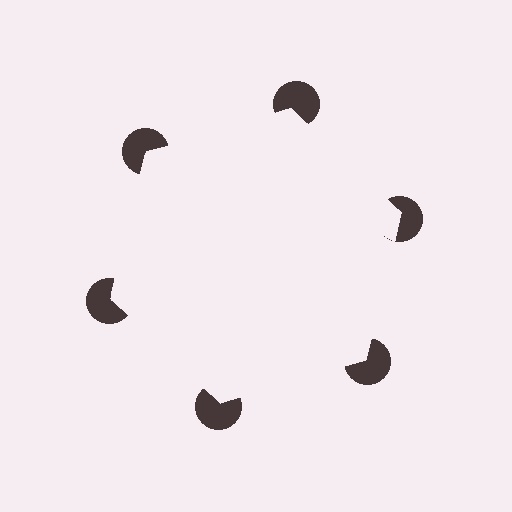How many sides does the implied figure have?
6 sides.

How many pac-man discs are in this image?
There are 6 — one at each vertex of the illusory hexagon.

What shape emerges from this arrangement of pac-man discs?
An illusory hexagon — its edges are inferred from the aligned wedge cuts in the pac-man discs, not physically drawn.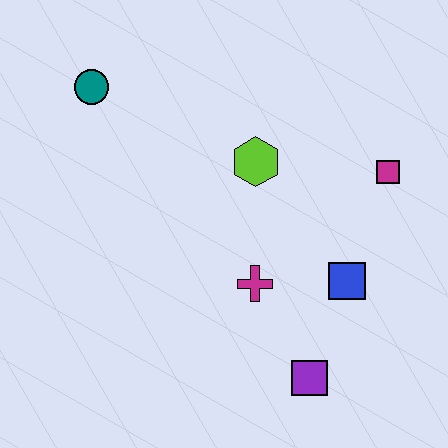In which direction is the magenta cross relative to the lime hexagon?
The magenta cross is below the lime hexagon.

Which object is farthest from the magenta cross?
The teal circle is farthest from the magenta cross.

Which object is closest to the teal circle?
The lime hexagon is closest to the teal circle.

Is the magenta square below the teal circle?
Yes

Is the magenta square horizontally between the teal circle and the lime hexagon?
No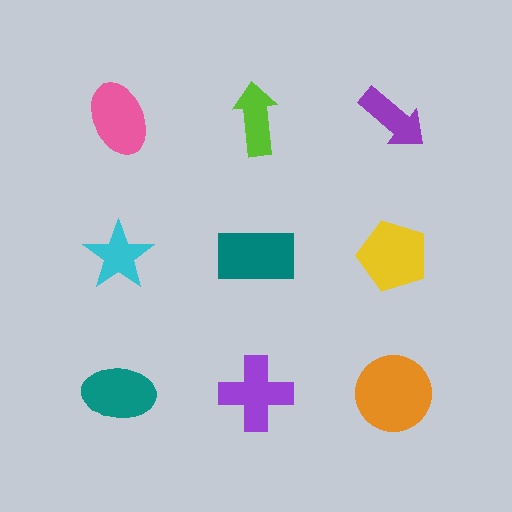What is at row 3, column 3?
An orange circle.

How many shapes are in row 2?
3 shapes.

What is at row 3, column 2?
A purple cross.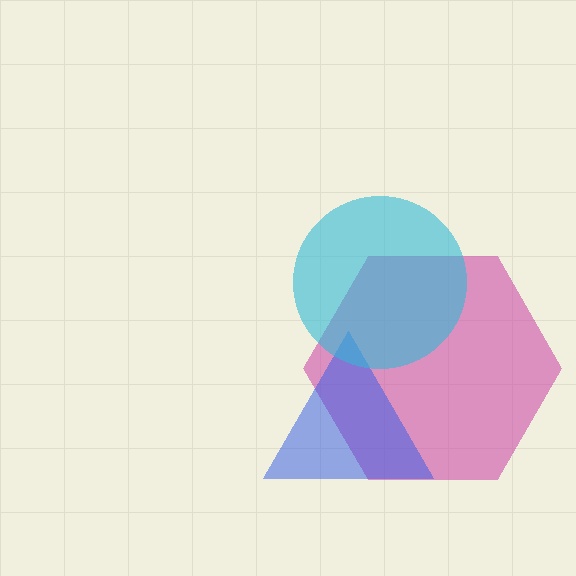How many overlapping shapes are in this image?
There are 3 overlapping shapes in the image.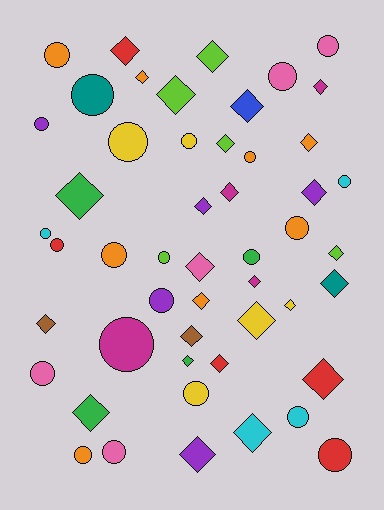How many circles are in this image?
There are 23 circles.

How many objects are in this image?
There are 50 objects.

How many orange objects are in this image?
There are 8 orange objects.